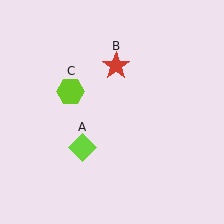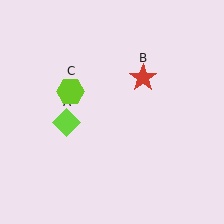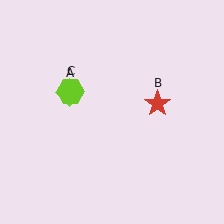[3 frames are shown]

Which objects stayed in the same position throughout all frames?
Lime hexagon (object C) remained stationary.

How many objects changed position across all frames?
2 objects changed position: lime diamond (object A), red star (object B).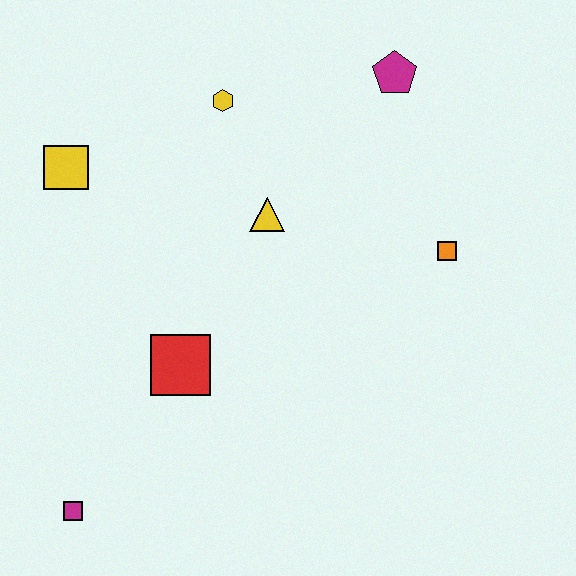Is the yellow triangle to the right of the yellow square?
Yes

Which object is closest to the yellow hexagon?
The yellow triangle is closest to the yellow hexagon.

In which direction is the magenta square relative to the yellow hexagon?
The magenta square is below the yellow hexagon.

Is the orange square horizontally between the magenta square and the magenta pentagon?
No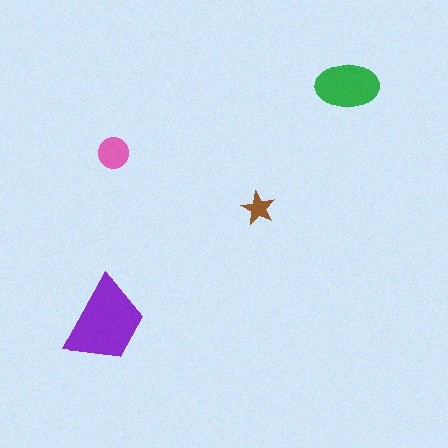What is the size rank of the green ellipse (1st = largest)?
2nd.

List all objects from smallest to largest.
The brown star, the pink circle, the green ellipse, the purple trapezoid.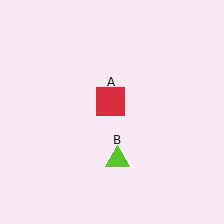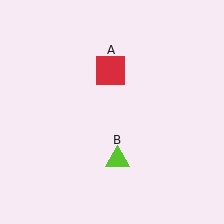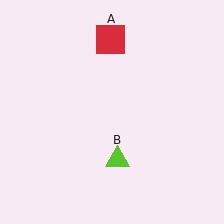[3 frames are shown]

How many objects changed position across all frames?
1 object changed position: red square (object A).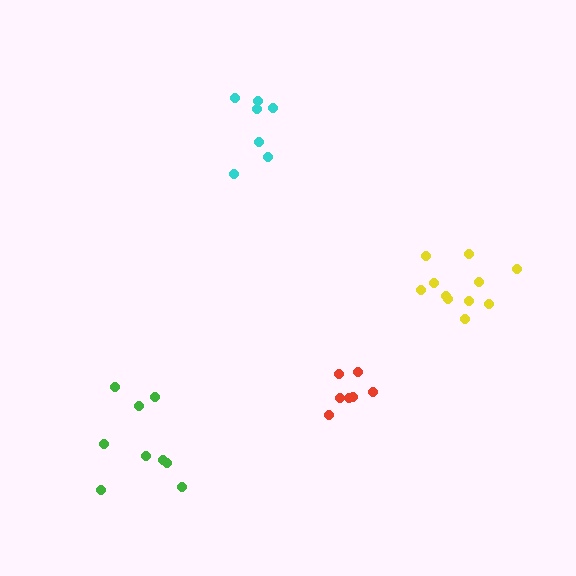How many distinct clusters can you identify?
There are 4 distinct clusters.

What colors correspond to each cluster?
The clusters are colored: cyan, red, yellow, green.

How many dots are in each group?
Group 1: 7 dots, Group 2: 7 dots, Group 3: 11 dots, Group 4: 9 dots (34 total).